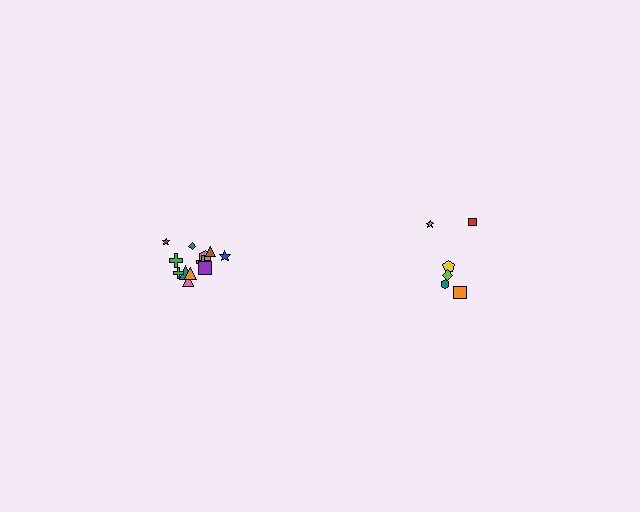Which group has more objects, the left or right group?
The left group.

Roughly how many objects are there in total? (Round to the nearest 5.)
Roughly 20 objects in total.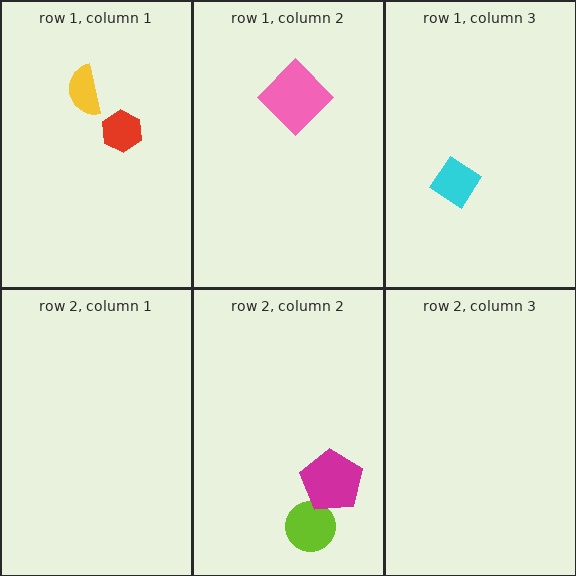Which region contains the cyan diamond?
The row 1, column 3 region.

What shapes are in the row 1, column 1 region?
The red hexagon, the yellow semicircle.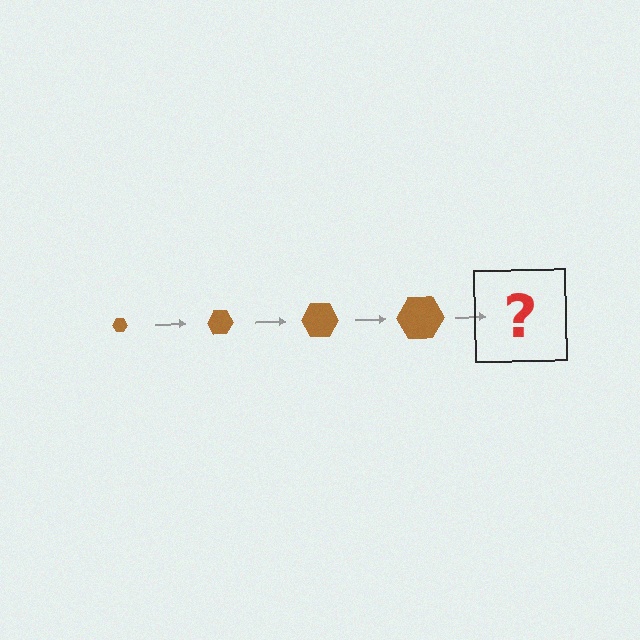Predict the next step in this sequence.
The next step is a brown hexagon, larger than the previous one.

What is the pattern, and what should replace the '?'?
The pattern is that the hexagon gets progressively larger each step. The '?' should be a brown hexagon, larger than the previous one.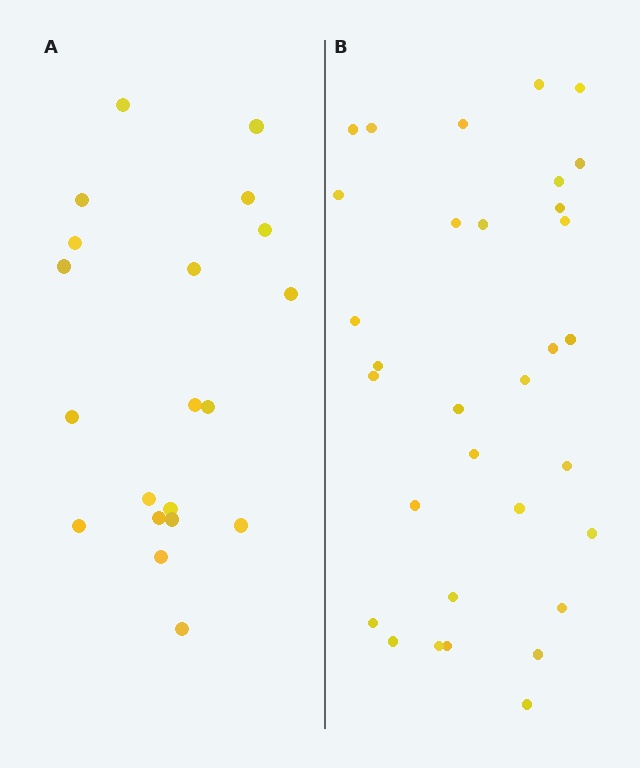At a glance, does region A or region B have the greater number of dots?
Region B (the right region) has more dots.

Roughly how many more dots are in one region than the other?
Region B has roughly 12 or so more dots than region A.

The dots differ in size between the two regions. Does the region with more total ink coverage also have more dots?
No. Region A has more total ink coverage because its dots are larger, but region B actually contains more individual dots. Total area can be misleading — the number of items is what matters here.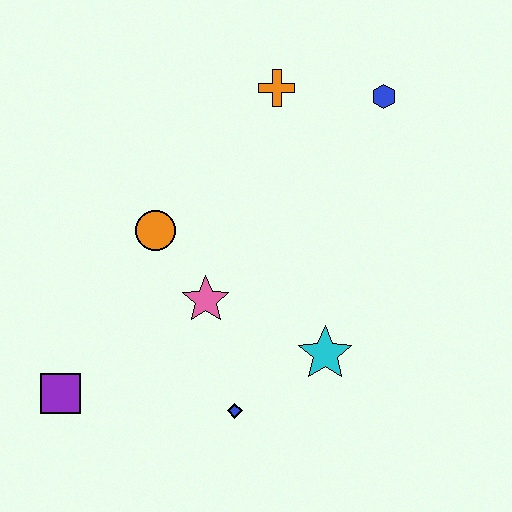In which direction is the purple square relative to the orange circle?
The purple square is below the orange circle.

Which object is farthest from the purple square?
The blue hexagon is farthest from the purple square.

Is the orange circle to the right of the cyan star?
No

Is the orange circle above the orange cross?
No